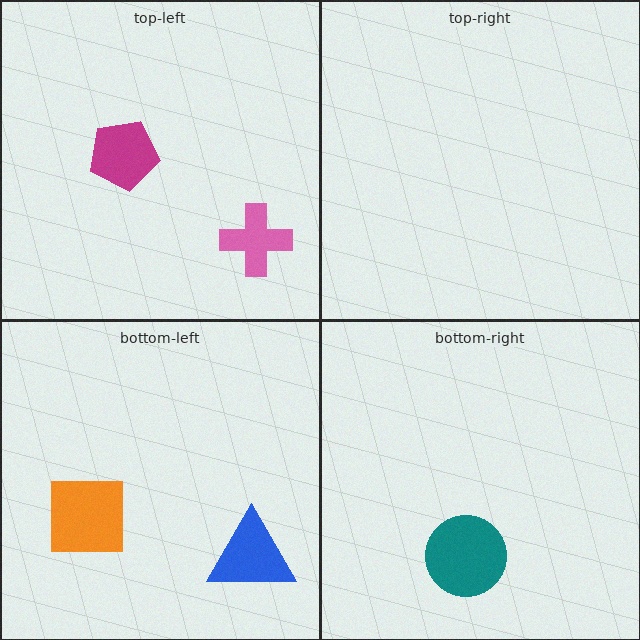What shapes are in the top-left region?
The pink cross, the magenta pentagon.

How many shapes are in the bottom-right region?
1.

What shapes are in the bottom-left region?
The blue triangle, the orange square.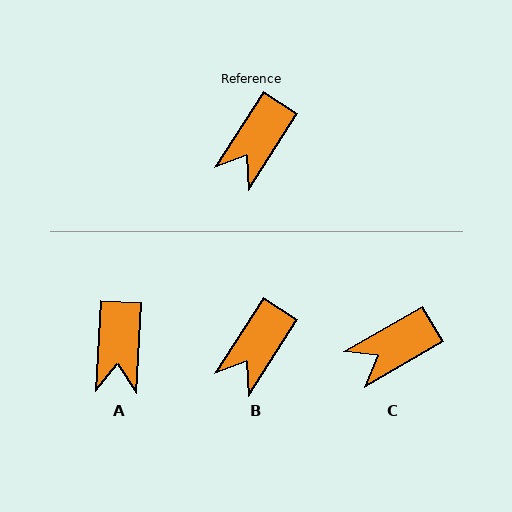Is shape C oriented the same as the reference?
No, it is off by about 27 degrees.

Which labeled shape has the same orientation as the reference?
B.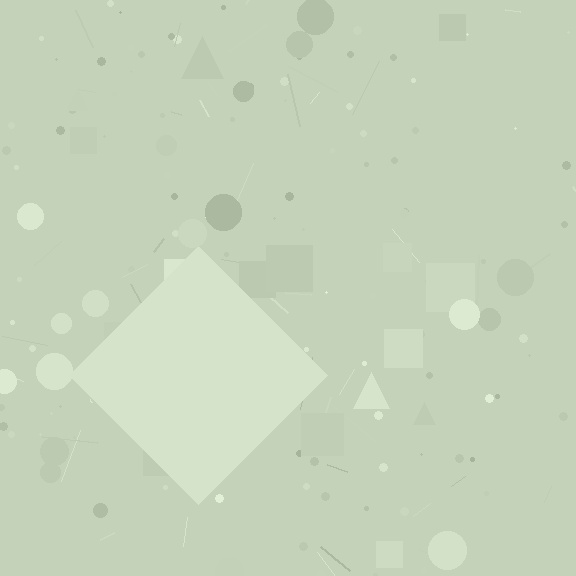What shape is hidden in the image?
A diamond is hidden in the image.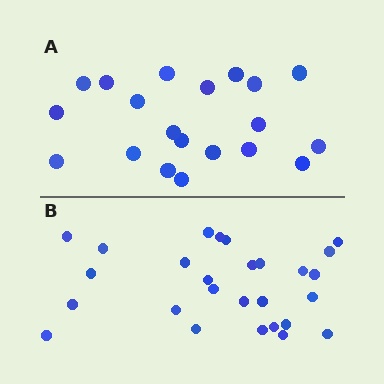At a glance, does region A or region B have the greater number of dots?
Region B (the bottom region) has more dots.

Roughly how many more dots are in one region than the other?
Region B has roughly 8 or so more dots than region A.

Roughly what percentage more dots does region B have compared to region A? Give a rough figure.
About 35% more.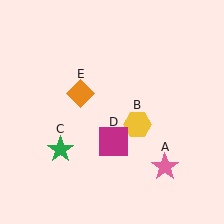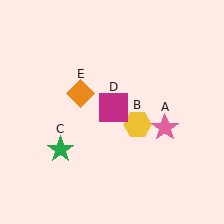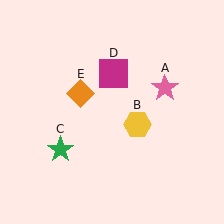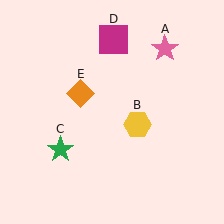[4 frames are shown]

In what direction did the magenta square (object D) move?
The magenta square (object D) moved up.